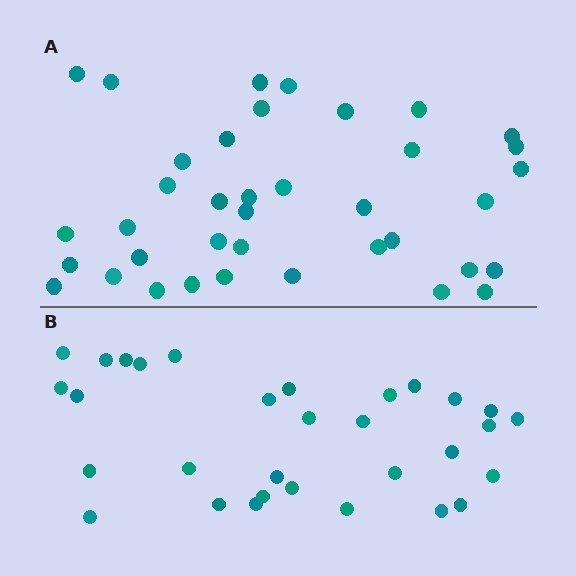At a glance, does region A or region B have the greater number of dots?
Region A (the top region) has more dots.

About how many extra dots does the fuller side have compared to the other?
Region A has roughly 8 or so more dots than region B.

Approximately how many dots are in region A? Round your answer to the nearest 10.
About 40 dots. (The exact count is 38, which rounds to 40.)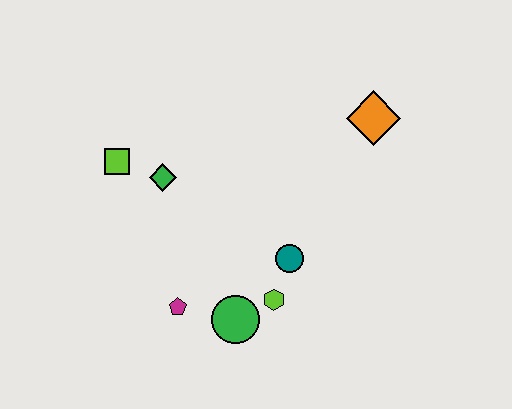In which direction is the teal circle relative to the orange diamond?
The teal circle is below the orange diamond.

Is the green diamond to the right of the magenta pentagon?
No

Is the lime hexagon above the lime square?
No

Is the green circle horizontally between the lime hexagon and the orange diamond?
No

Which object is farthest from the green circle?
The orange diamond is farthest from the green circle.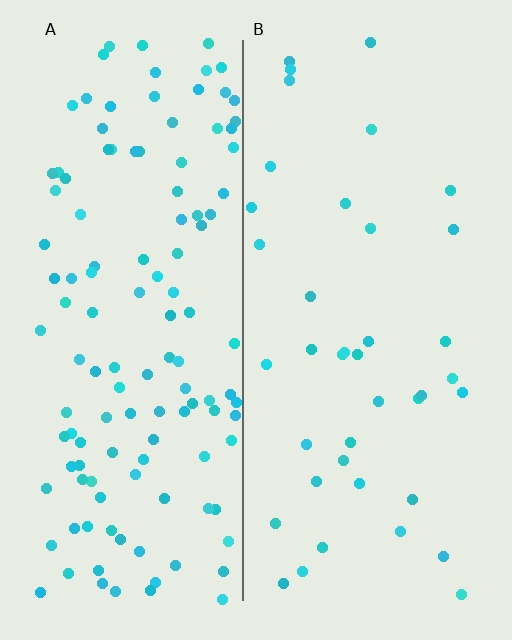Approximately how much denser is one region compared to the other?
Approximately 3.2× — region A over region B.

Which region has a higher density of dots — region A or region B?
A (the left).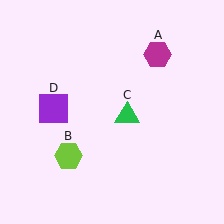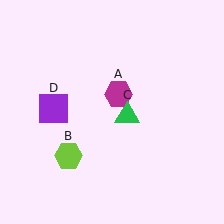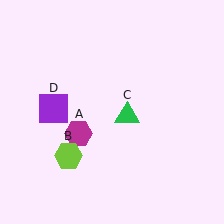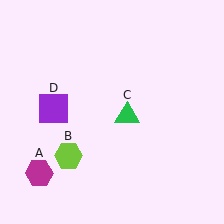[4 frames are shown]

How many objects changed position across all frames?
1 object changed position: magenta hexagon (object A).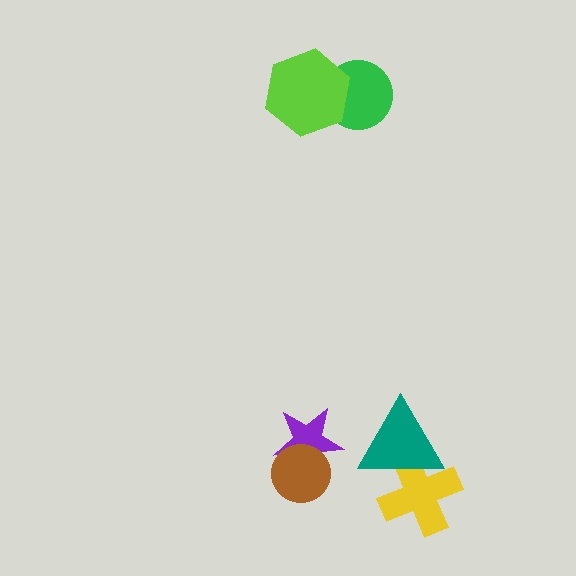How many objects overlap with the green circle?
1 object overlaps with the green circle.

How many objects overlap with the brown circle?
1 object overlaps with the brown circle.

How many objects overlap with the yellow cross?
1 object overlaps with the yellow cross.